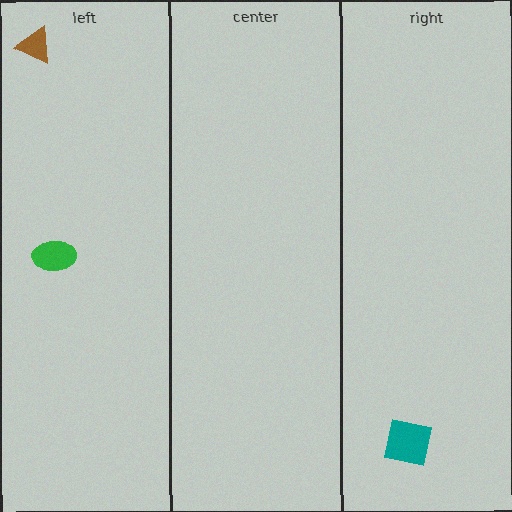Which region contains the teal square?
The right region.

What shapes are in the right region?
The teal square.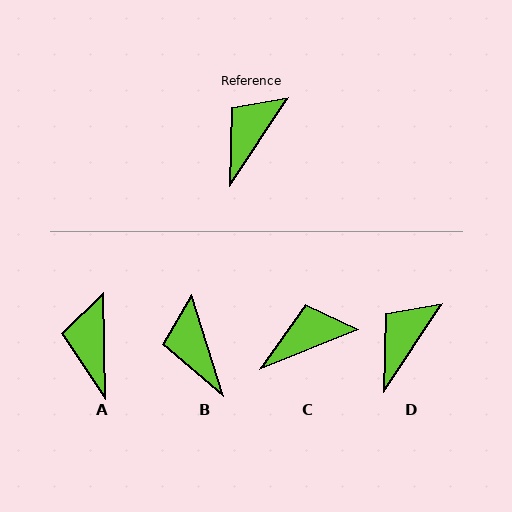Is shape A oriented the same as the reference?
No, it is off by about 35 degrees.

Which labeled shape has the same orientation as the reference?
D.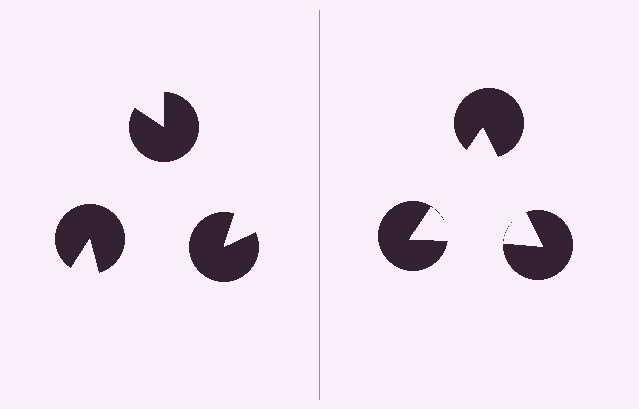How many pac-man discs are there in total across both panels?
6 — 3 on each side.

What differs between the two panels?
The pac-man discs are positioned identically on both sides; only the wedge orientations differ. On the right they align to a triangle; on the left they are misaligned.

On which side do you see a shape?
An illusory triangle appears on the right side. On the left side the wedge cuts are rotated, so no coherent shape forms.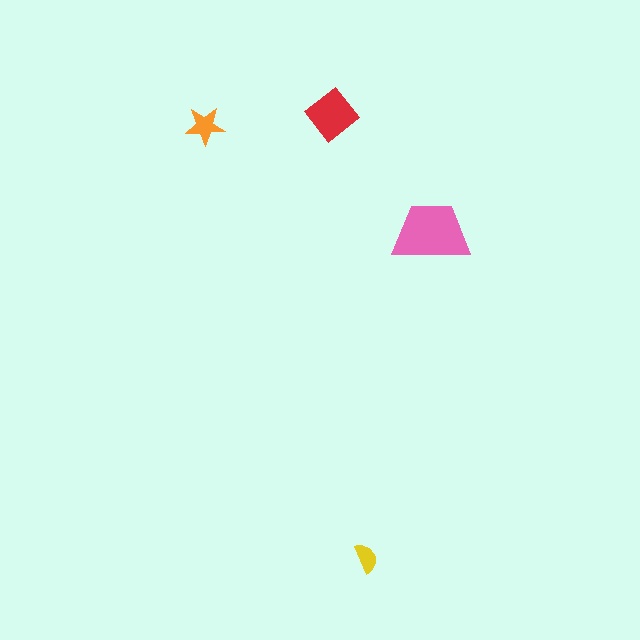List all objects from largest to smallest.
The pink trapezoid, the red diamond, the orange star, the yellow semicircle.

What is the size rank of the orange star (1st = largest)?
3rd.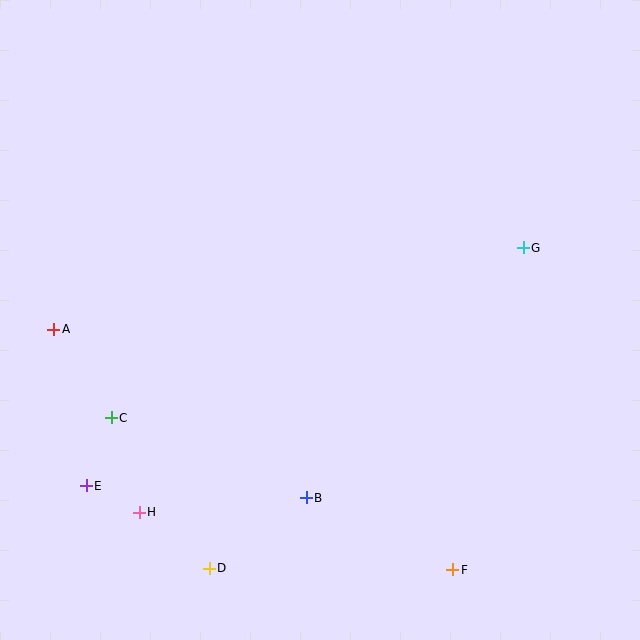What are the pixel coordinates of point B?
Point B is at (306, 498).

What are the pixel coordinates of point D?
Point D is at (209, 568).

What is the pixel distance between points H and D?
The distance between H and D is 90 pixels.